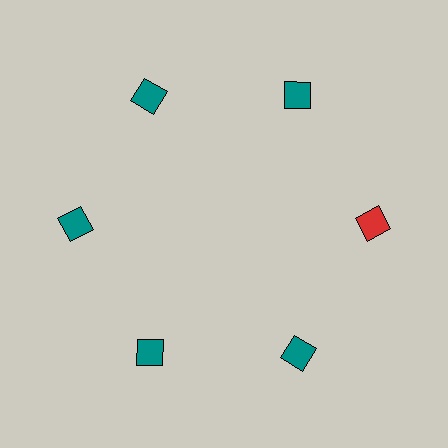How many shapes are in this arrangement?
There are 6 shapes arranged in a ring pattern.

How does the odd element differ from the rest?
It has a different color: red instead of teal.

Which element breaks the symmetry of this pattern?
The red square at roughly the 3 o'clock position breaks the symmetry. All other shapes are teal squares.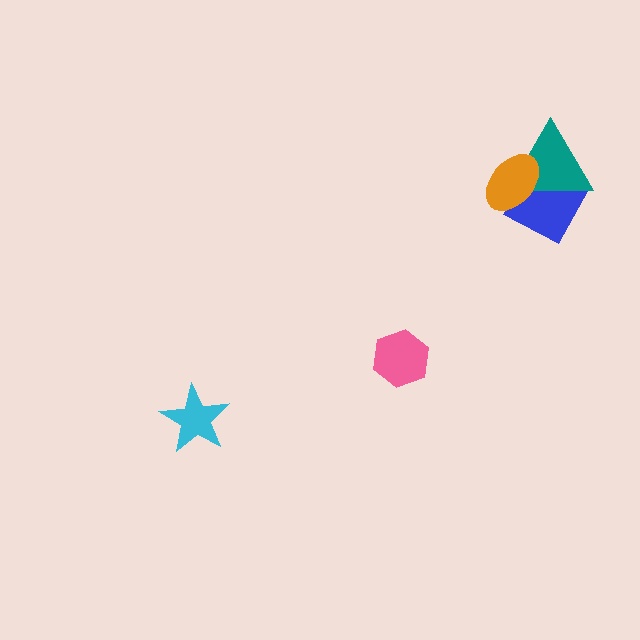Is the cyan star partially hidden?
No, no other shape covers it.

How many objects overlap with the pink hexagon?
0 objects overlap with the pink hexagon.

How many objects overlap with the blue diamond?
2 objects overlap with the blue diamond.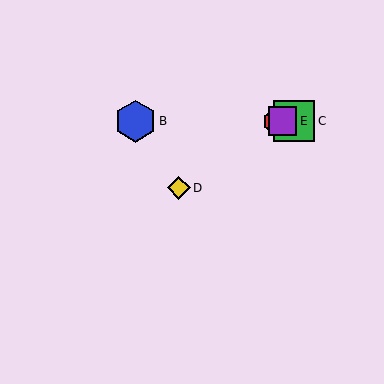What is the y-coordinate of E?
Object E is at y≈121.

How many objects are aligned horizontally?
4 objects (A, B, C, E) are aligned horizontally.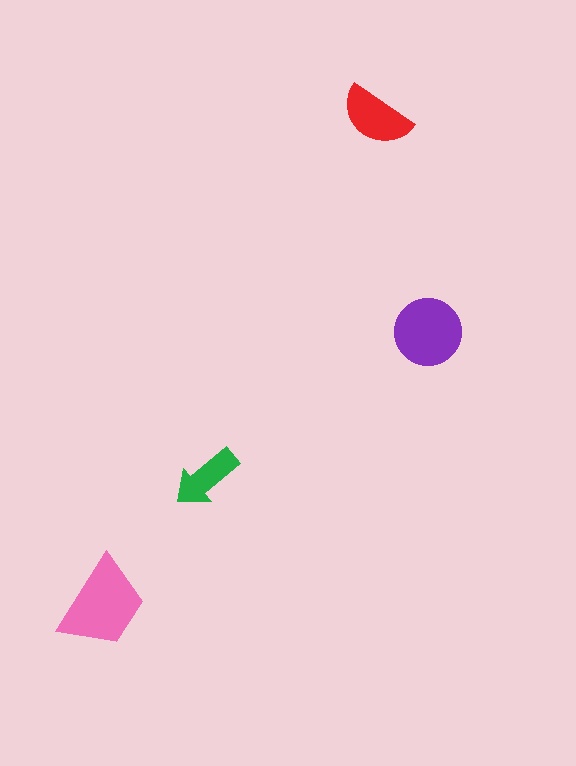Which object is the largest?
The pink trapezoid.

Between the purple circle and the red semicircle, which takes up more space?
The purple circle.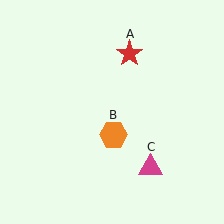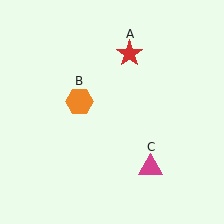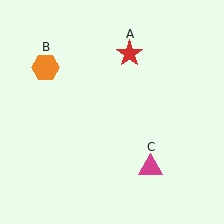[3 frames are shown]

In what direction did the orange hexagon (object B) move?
The orange hexagon (object B) moved up and to the left.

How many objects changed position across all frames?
1 object changed position: orange hexagon (object B).